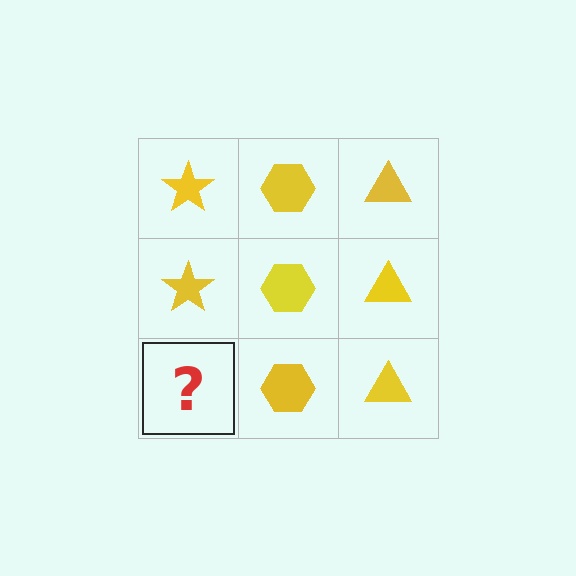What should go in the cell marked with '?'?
The missing cell should contain a yellow star.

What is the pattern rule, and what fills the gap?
The rule is that each column has a consistent shape. The gap should be filled with a yellow star.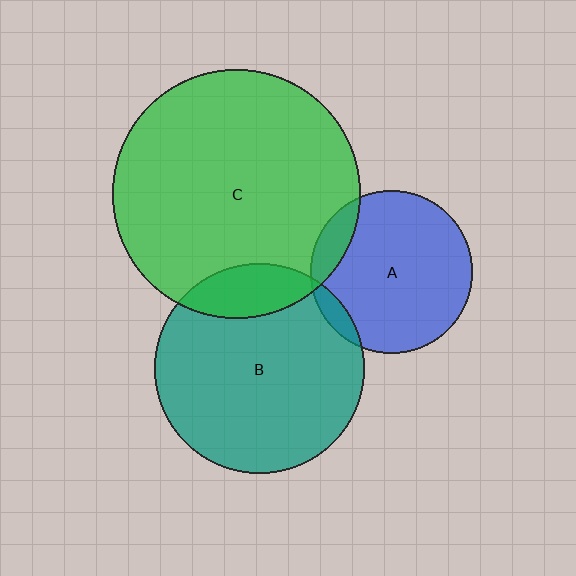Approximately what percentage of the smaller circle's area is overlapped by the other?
Approximately 5%.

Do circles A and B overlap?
Yes.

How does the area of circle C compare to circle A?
Approximately 2.3 times.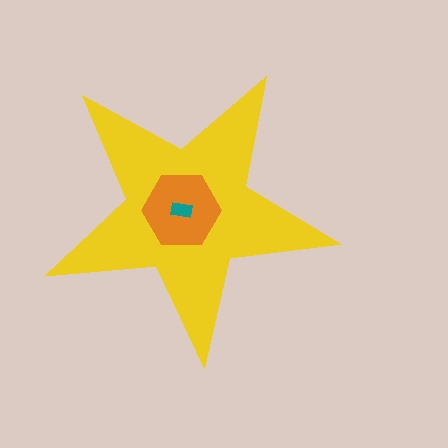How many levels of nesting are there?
3.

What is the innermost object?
The teal rectangle.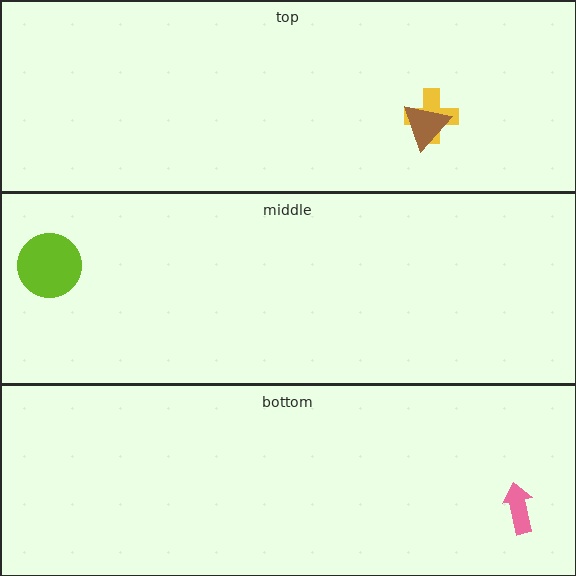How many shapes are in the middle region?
1.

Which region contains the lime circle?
The middle region.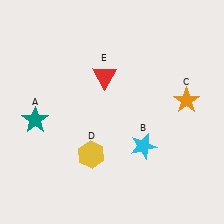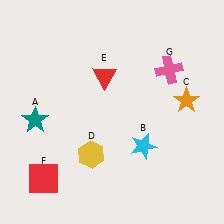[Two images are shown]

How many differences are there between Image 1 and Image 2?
There are 2 differences between the two images.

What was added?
A red square (F), a pink cross (G) were added in Image 2.